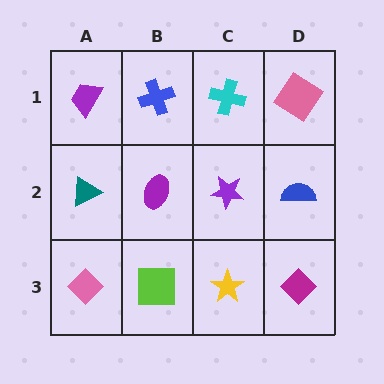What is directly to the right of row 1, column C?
A pink diamond.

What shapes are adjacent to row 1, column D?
A blue semicircle (row 2, column D), a cyan cross (row 1, column C).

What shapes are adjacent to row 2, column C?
A cyan cross (row 1, column C), a yellow star (row 3, column C), a purple ellipse (row 2, column B), a blue semicircle (row 2, column D).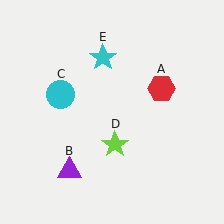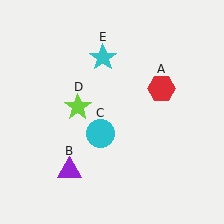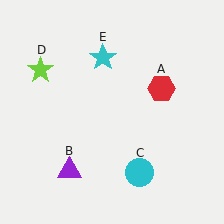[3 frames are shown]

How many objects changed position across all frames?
2 objects changed position: cyan circle (object C), lime star (object D).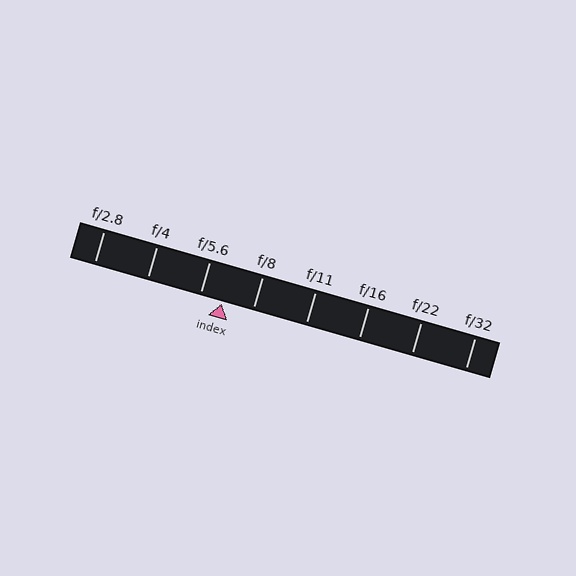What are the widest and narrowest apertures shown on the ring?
The widest aperture shown is f/2.8 and the narrowest is f/32.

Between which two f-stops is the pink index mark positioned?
The index mark is between f/5.6 and f/8.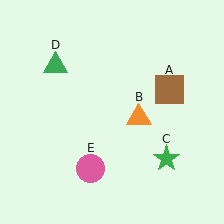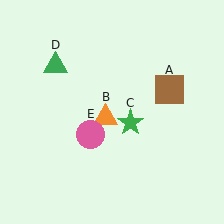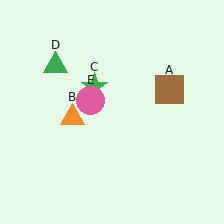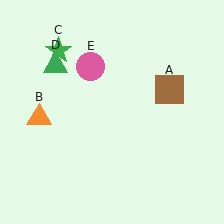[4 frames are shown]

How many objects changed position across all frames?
3 objects changed position: orange triangle (object B), green star (object C), pink circle (object E).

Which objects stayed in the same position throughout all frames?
Brown square (object A) and green triangle (object D) remained stationary.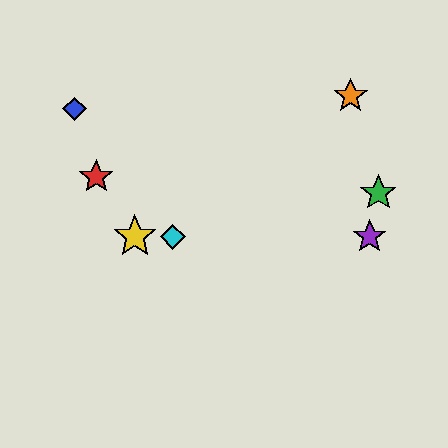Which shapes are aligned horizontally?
The yellow star, the purple star, the cyan diamond are aligned horizontally.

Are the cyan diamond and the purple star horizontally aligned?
Yes, both are at y≈237.